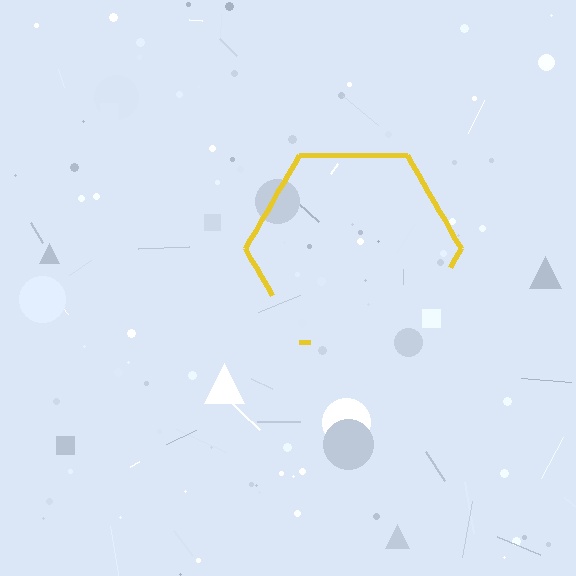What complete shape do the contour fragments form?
The contour fragments form a hexagon.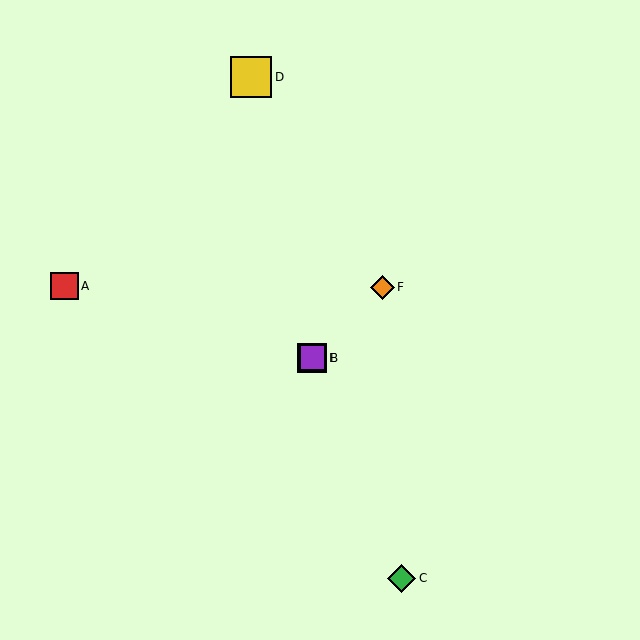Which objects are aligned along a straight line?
Objects B, E, F are aligned along a straight line.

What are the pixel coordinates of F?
Object F is at (382, 287).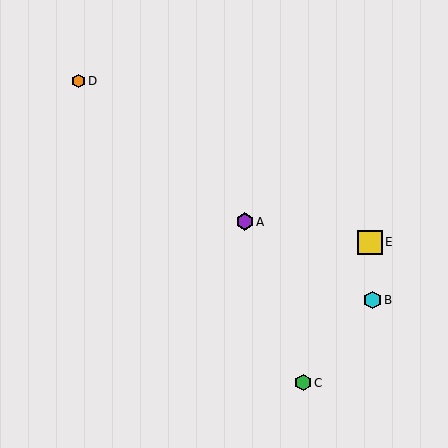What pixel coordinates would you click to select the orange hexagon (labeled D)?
Click at (79, 81) to select the orange hexagon D.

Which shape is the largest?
The yellow square (labeled E) is the largest.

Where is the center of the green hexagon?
The center of the green hexagon is at (303, 383).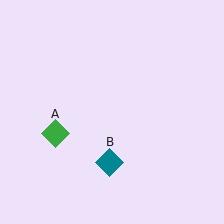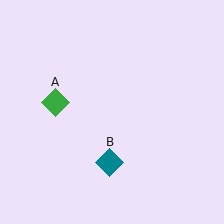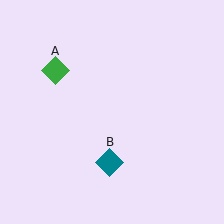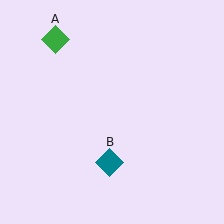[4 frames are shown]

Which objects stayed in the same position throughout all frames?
Teal diamond (object B) remained stationary.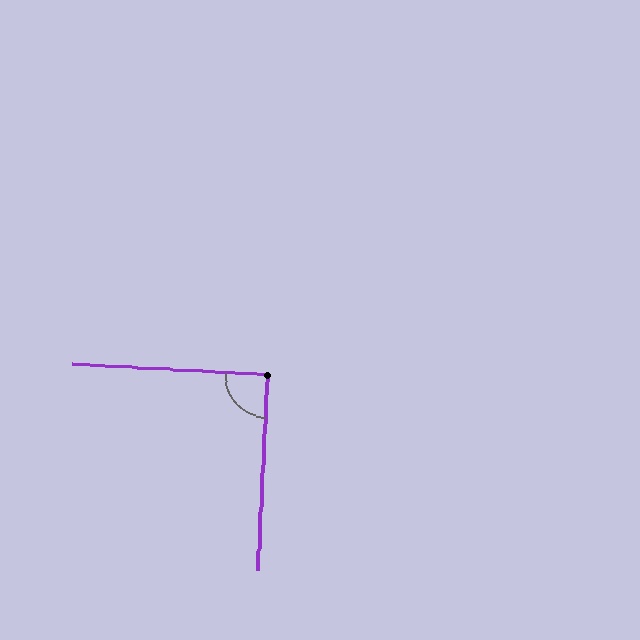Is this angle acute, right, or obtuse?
It is approximately a right angle.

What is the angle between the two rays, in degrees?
Approximately 90 degrees.